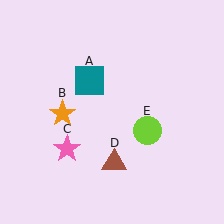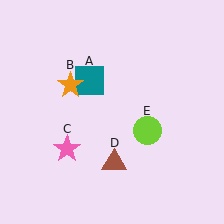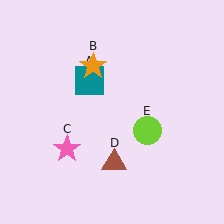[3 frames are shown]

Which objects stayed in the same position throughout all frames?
Teal square (object A) and pink star (object C) and brown triangle (object D) and lime circle (object E) remained stationary.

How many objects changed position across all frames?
1 object changed position: orange star (object B).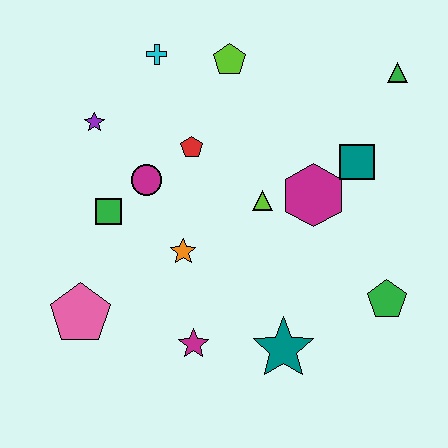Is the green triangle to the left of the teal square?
No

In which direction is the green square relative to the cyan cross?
The green square is below the cyan cross.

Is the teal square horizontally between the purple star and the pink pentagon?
No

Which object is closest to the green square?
The magenta circle is closest to the green square.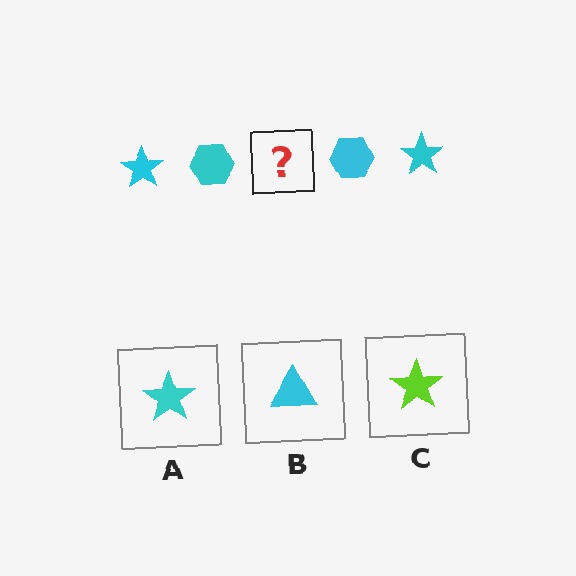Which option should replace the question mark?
Option A.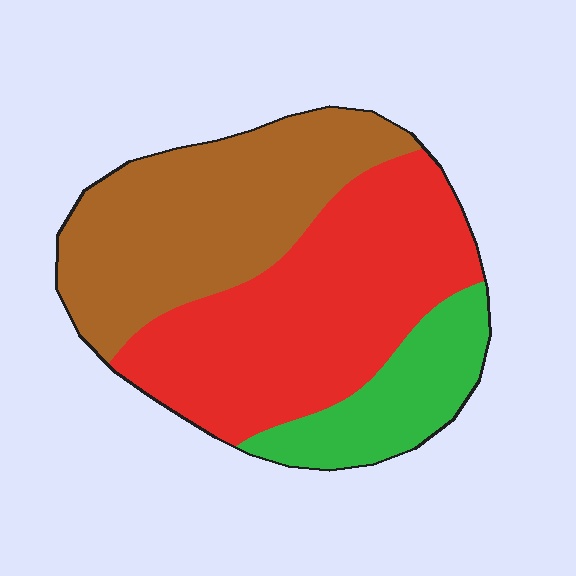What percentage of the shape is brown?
Brown takes up about three eighths (3/8) of the shape.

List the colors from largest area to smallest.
From largest to smallest: red, brown, green.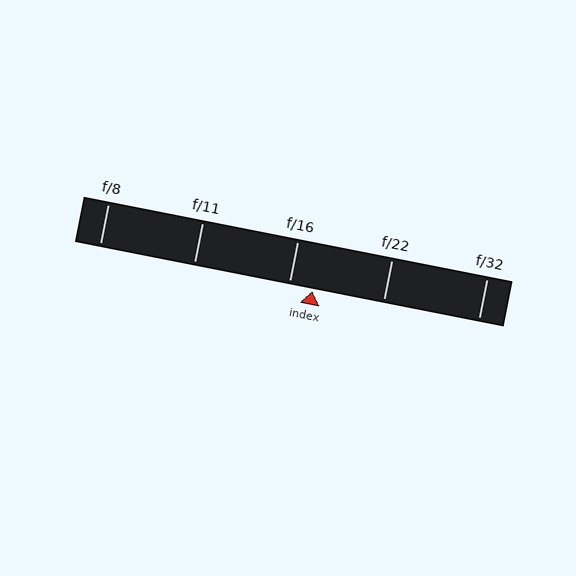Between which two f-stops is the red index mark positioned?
The index mark is between f/16 and f/22.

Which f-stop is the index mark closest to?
The index mark is closest to f/16.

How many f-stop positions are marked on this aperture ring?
There are 5 f-stop positions marked.